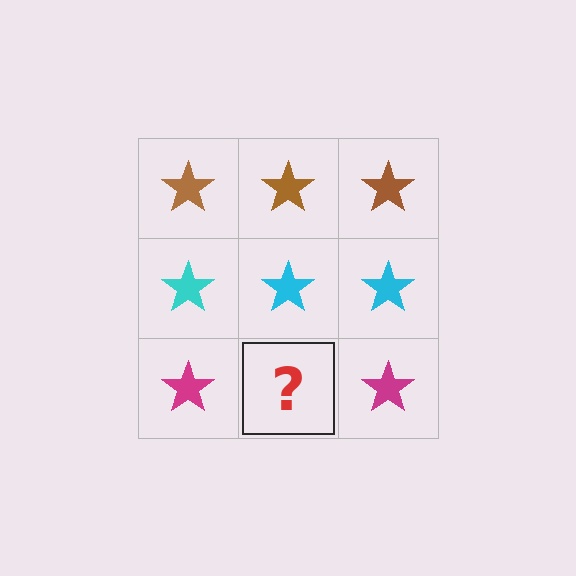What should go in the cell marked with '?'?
The missing cell should contain a magenta star.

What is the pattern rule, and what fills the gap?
The rule is that each row has a consistent color. The gap should be filled with a magenta star.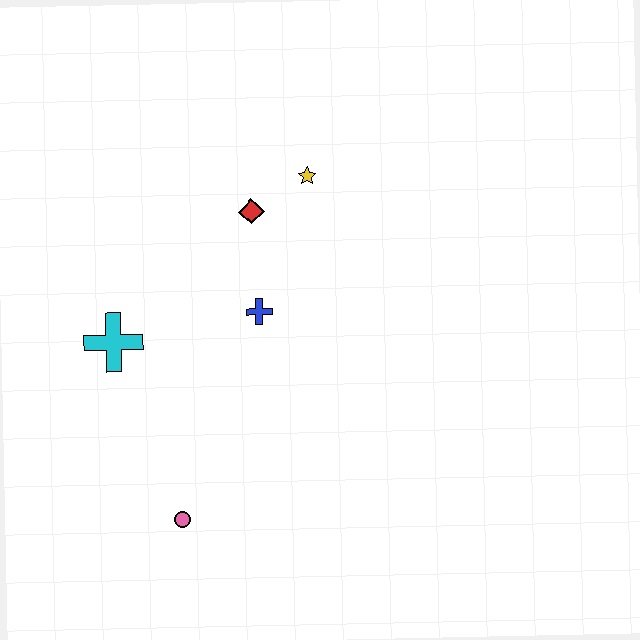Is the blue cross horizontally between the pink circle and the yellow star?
Yes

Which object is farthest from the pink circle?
The yellow star is farthest from the pink circle.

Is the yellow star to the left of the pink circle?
No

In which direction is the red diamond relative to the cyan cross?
The red diamond is to the right of the cyan cross.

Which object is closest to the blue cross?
The red diamond is closest to the blue cross.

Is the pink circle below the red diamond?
Yes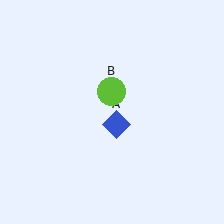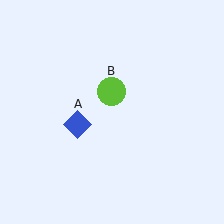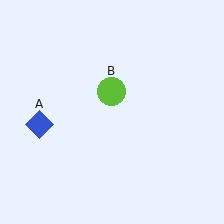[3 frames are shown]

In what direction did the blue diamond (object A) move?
The blue diamond (object A) moved left.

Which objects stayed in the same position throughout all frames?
Lime circle (object B) remained stationary.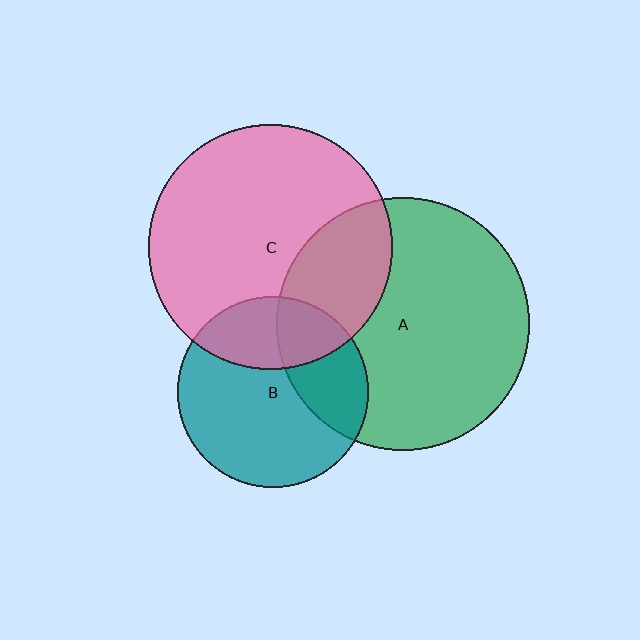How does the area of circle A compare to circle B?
Approximately 1.8 times.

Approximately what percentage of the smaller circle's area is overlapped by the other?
Approximately 30%.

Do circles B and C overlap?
Yes.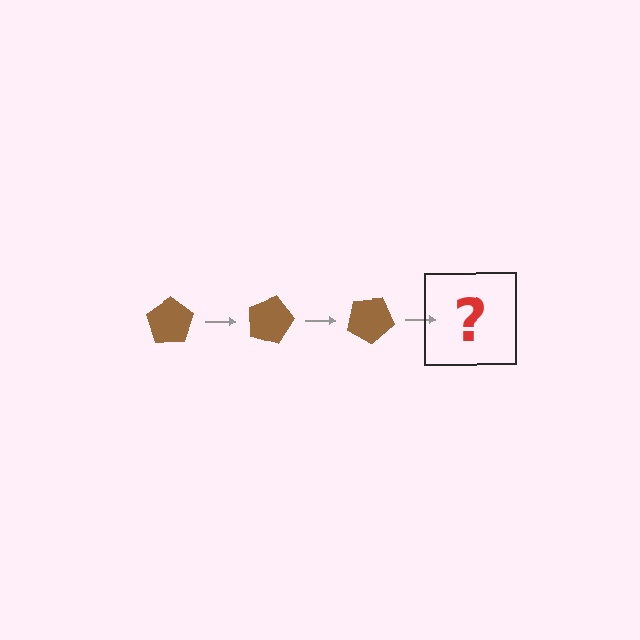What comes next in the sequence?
The next element should be a brown pentagon rotated 45 degrees.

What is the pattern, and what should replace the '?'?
The pattern is that the pentagon rotates 15 degrees each step. The '?' should be a brown pentagon rotated 45 degrees.